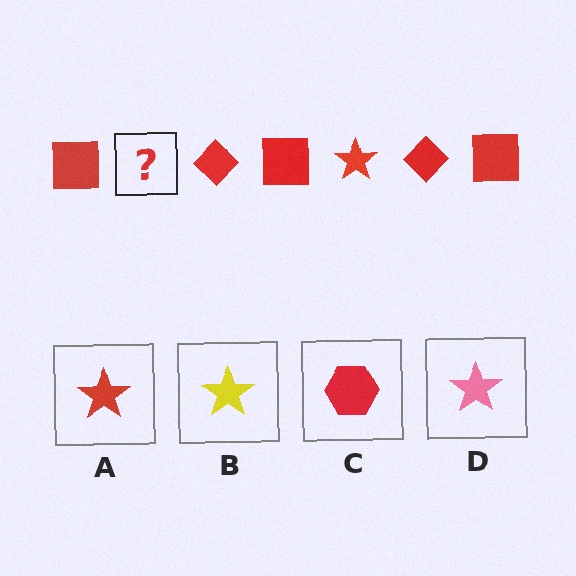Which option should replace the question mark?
Option A.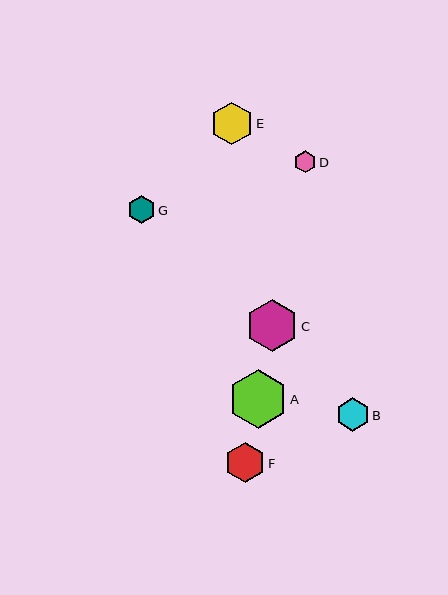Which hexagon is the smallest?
Hexagon D is the smallest with a size of approximately 22 pixels.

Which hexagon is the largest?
Hexagon A is the largest with a size of approximately 59 pixels.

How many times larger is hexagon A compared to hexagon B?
Hexagon A is approximately 1.8 times the size of hexagon B.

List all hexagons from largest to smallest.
From largest to smallest: A, C, E, F, B, G, D.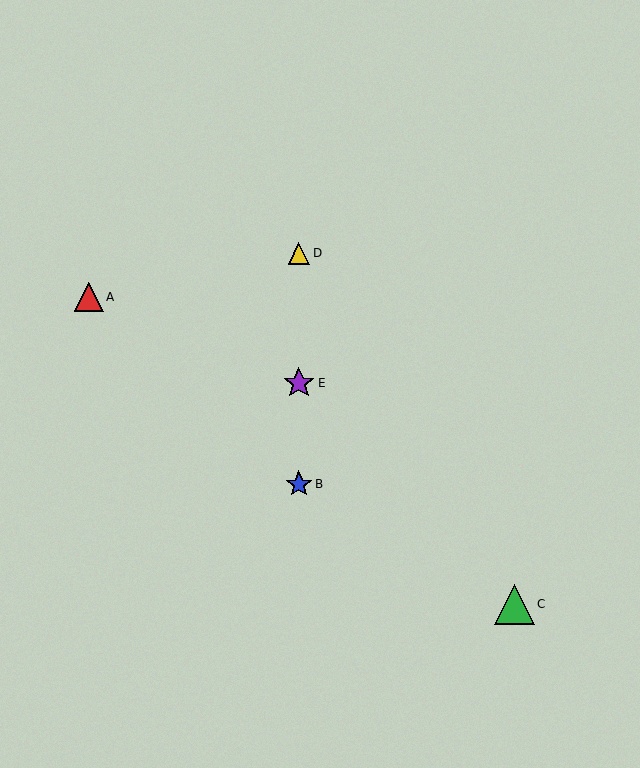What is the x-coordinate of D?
Object D is at x≈299.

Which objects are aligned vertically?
Objects B, D, E are aligned vertically.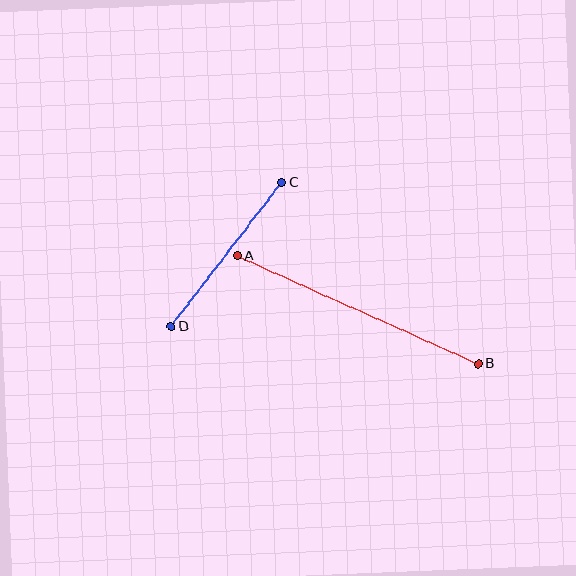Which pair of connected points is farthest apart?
Points A and B are farthest apart.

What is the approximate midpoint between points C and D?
The midpoint is at approximately (226, 254) pixels.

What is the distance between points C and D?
The distance is approximately 181 pixels.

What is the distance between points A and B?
The distance is approximately 264 pixels.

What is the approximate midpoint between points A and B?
The midpoint is at approximately (358, 310) pixels.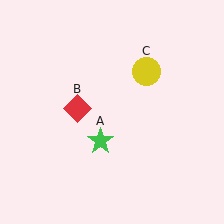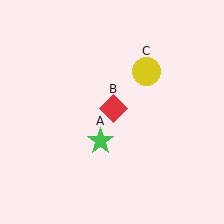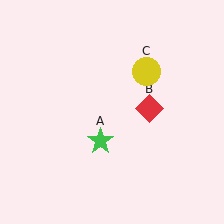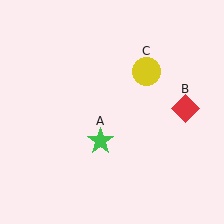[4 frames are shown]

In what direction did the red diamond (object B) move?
The red diamond (object B) moved right.